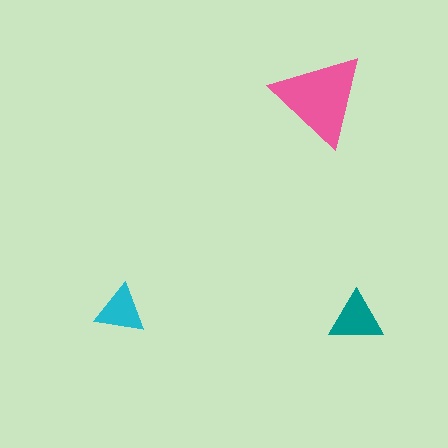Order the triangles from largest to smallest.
the pink one, the teal one, the cyan one.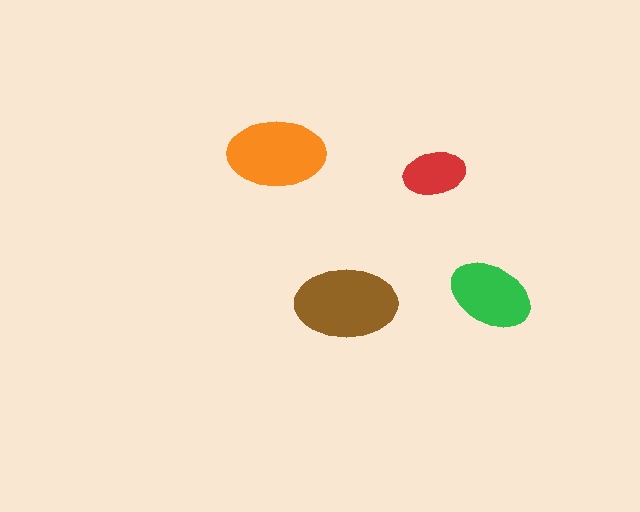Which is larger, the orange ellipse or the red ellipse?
The orange one.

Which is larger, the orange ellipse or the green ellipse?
The orange one.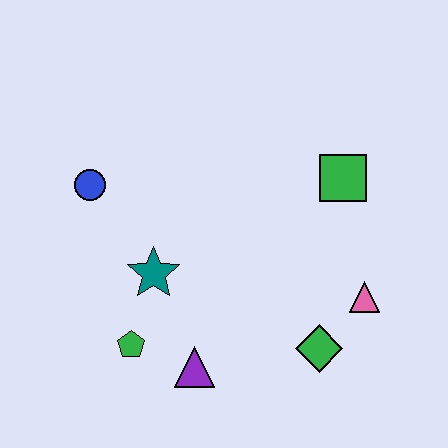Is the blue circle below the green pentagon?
No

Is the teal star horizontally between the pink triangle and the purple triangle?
No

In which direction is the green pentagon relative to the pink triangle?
The green pentagon is to the left of the pink triangle.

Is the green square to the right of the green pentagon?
Yes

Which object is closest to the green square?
The pink triangle is closest to the green square.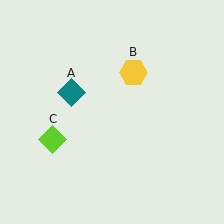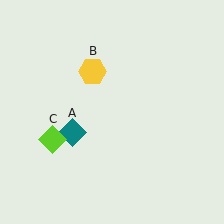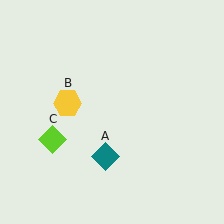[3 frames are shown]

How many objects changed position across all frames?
2 objects changed position: teal diamond (object A), yellow hexagon (object B).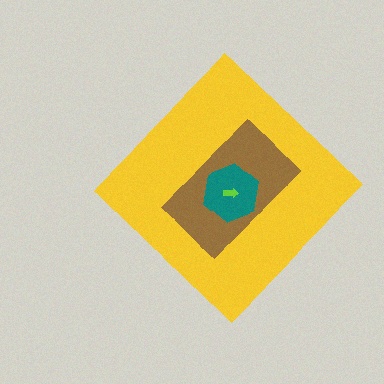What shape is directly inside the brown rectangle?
The teal hexagon.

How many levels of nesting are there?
4.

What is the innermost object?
The lime arrow.